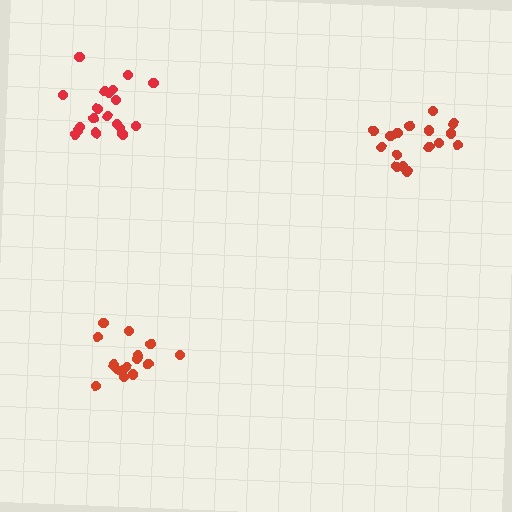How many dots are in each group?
Group 1: 19 dots, Group 2: 16 dots, Group 3: 16 dots (51 total).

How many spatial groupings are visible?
There are 3 spatial groupings.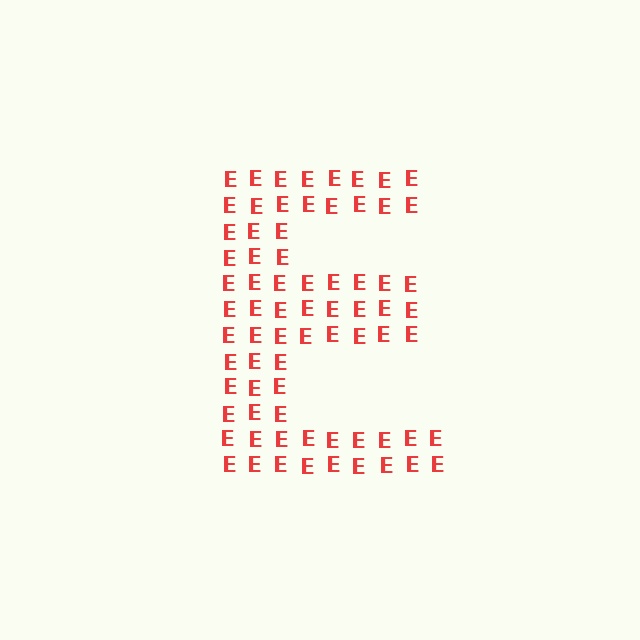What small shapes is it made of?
It is made of small letter E's.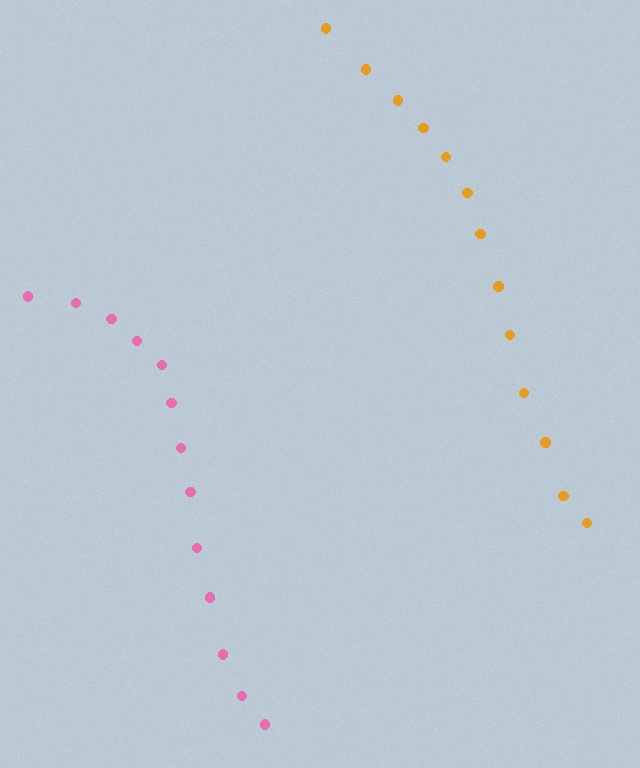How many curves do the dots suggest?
There are 2 distinct paths.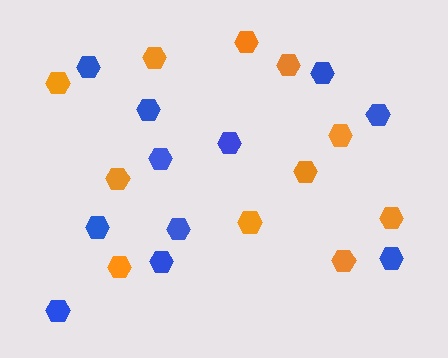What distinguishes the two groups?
There are 2 groups: one group of blue hexagons (11) and one group of orange hexagons (11).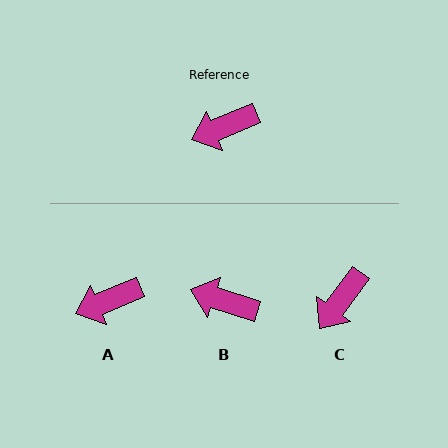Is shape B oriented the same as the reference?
No, it is off by about 40 degrees.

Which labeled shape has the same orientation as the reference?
A.